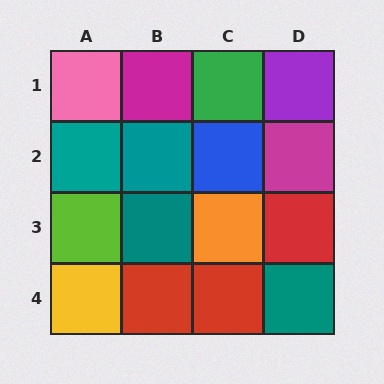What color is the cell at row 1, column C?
Green.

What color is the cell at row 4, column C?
Red.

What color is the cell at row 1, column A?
Pink.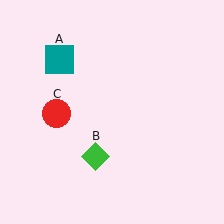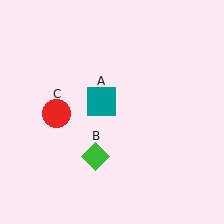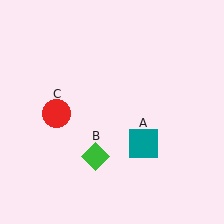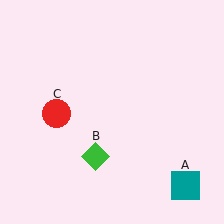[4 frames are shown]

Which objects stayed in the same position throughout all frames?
Green diamond (object B) and red circle (object C) remained stationary.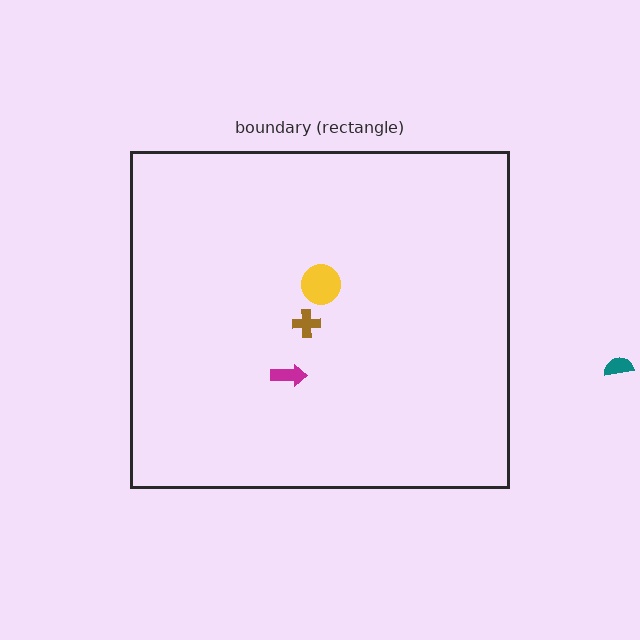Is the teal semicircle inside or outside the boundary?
Outside.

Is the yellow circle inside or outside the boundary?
Inside.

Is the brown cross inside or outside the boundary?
Inside.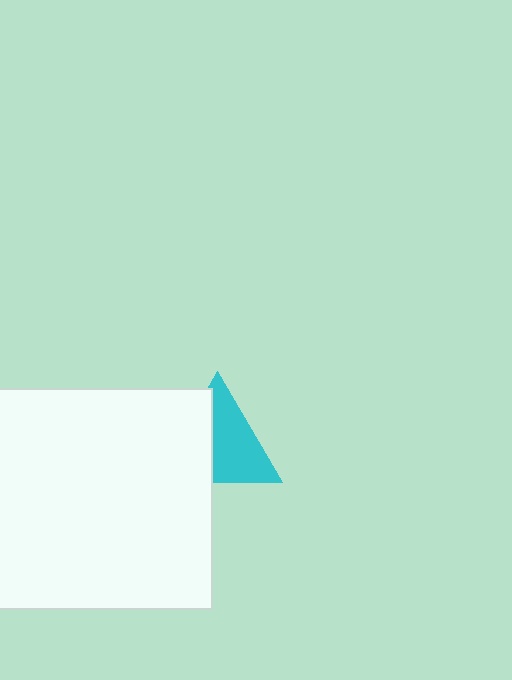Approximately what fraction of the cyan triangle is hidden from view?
Roughly 43% of the cyan triangle is hidden behind the white square.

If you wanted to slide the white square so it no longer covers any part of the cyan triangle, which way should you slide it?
Slide it left — that is the most direct way to separate the two shapes.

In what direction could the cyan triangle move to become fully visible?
The cyan triangle could move right. That would shift it out from behind the white square entirely.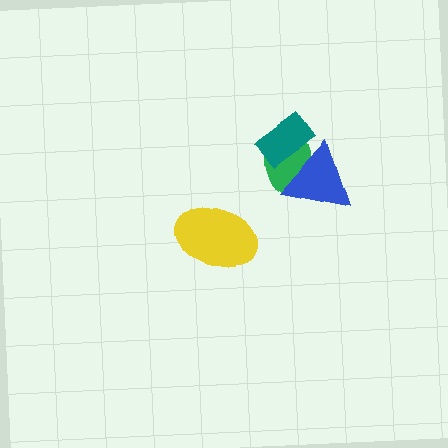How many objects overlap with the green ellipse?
2 objects overlap with the green ellipse.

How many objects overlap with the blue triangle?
2 objects overlap with the blue triangle.